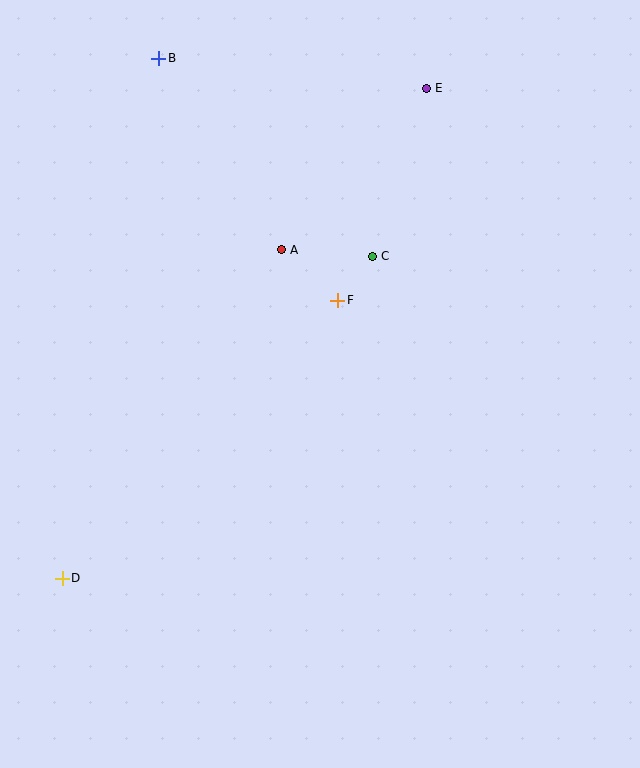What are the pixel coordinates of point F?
Point F is at (338, 300).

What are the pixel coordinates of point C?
Point C is at (372, 256).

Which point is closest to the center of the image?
Point F at (338, 300) is closest to the center.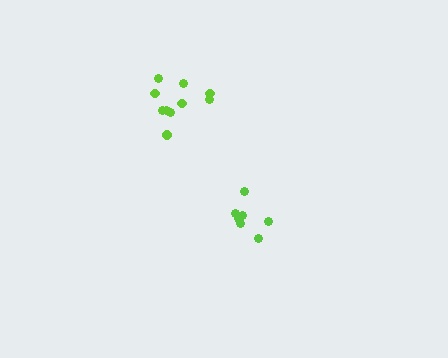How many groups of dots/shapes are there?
There are 2 groups.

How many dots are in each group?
Group 1: 7 dots, Group 2: 10 dots (17 total).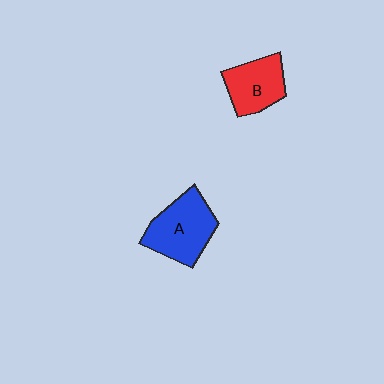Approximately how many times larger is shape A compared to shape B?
Approximately 1.3 times.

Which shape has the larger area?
Shape A (blue).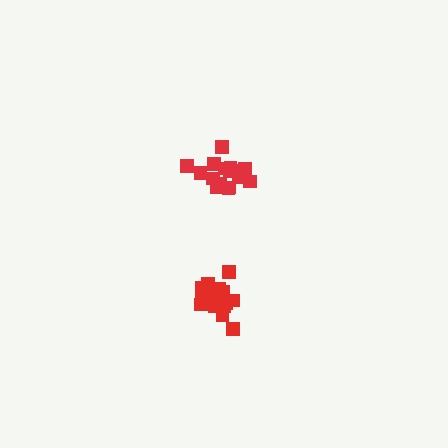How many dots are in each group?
Group 1: 17 dots, Group 2: 21 dots (38 total).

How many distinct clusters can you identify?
There are 2 distinct clusters.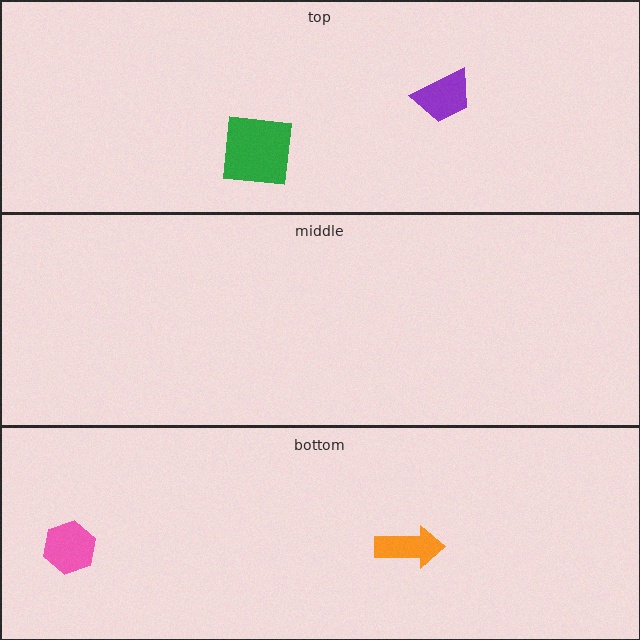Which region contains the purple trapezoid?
The top region.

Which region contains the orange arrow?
The bottom region.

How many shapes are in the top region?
2.